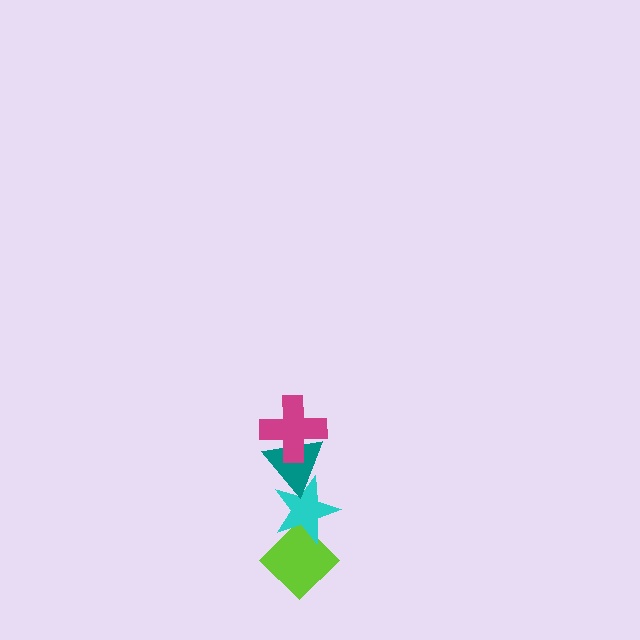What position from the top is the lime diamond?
The lime diamond is 4th from the top.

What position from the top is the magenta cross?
The magenta cross is 1st from the top.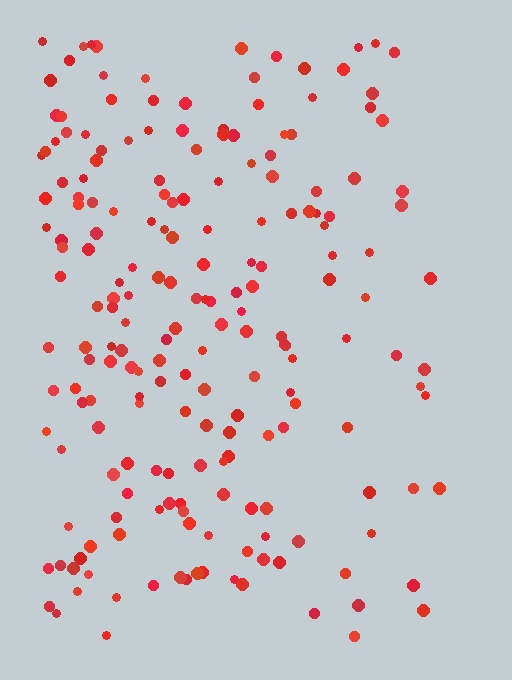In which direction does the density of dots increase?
From right to left, with the left side densest.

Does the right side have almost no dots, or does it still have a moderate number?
Still a moderate number, just noticeably fewer than the left.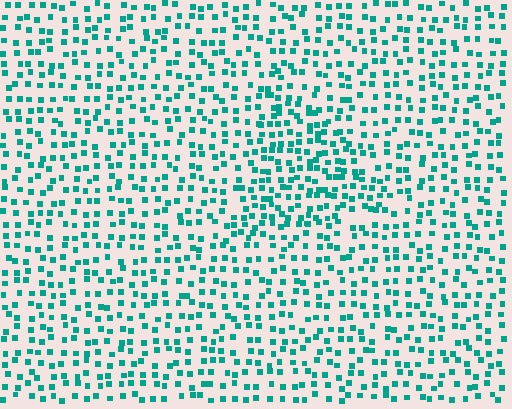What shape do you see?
I see a triangle.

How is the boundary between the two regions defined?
The boundary is defined by a change in element density (approximately 1.6x ratio). All elements are the same color, size, and shape.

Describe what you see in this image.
The image contains small teal elements arranged at two different densities. A triangle-shaped region is visible where the elements are more densely packed than the surrounding area.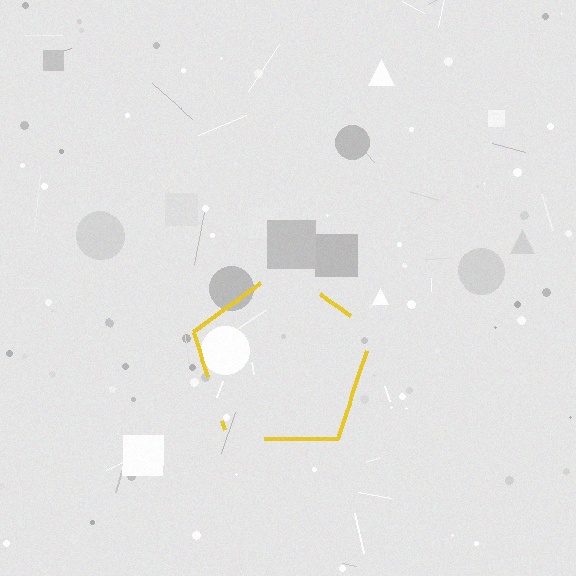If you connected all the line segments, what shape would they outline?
They would outline a pentagon.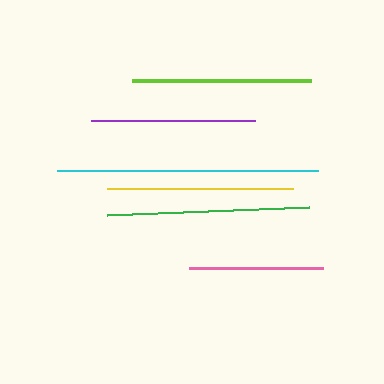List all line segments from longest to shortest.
From longest to shortest: cyan, green, yellow, lime, purple, pink.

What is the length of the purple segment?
The purple segment is approximately 165 pixels long.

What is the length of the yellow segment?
The yellow segment is approximately 185 pixels long.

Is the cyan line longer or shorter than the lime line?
The cyan line is longer than the lime line.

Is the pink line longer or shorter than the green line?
The green line is longer than the pink line.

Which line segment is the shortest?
The pink line is the shortest at approximately 134 pixels.